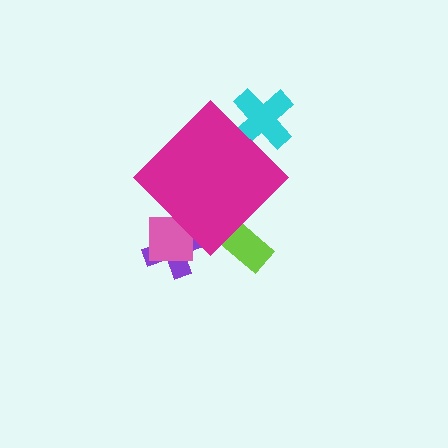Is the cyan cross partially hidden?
Yes, the cyan cross is partially hidden behind the magenta diamond.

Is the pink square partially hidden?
Yes, the pink square is partially hidden behind the magenta diamond.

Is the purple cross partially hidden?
Yes, the purple cross is partially hidden behind the magenta diamond.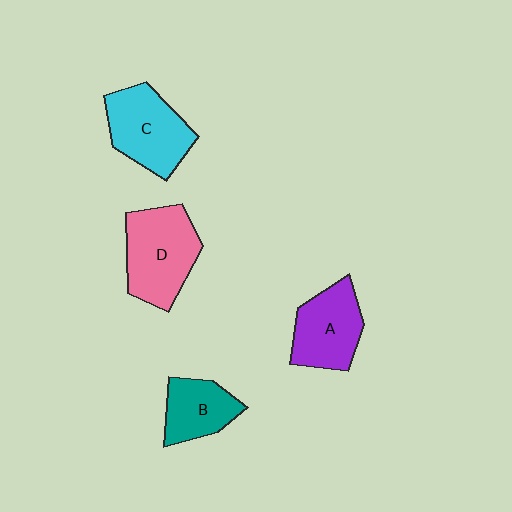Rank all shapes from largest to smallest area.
From largest to smallest: D (pink), C (cyan), A (purple), B (teal).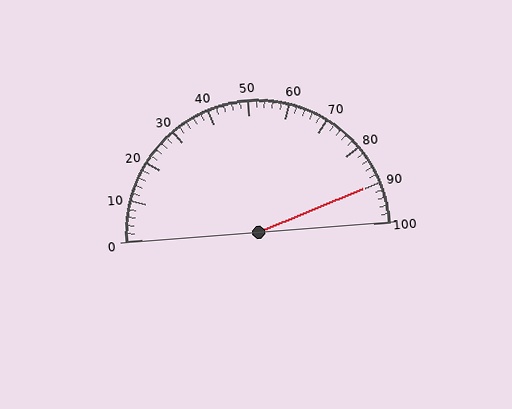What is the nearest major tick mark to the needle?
The nearest major tick mark is 90.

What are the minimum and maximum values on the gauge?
The gauge ranges from 0 to 100.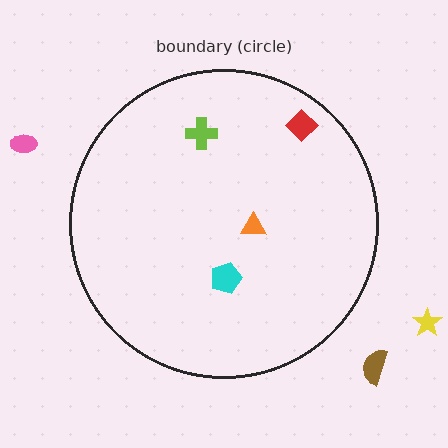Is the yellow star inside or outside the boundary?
Outside.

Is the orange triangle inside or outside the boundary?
Inside.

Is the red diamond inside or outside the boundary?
Inside.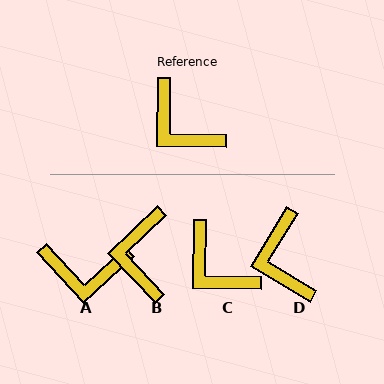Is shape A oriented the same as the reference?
No, it is off by about 43 degrees.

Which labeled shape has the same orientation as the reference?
C.